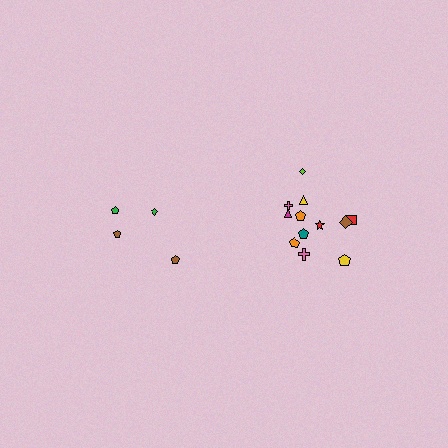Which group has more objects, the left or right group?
The right group.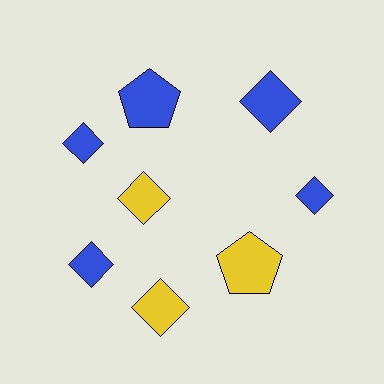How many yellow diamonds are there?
There are 2 yellow diamonds.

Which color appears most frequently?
Blue, with 5 objects.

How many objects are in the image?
There are 8 objects.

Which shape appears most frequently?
Diamond, with 6 objects.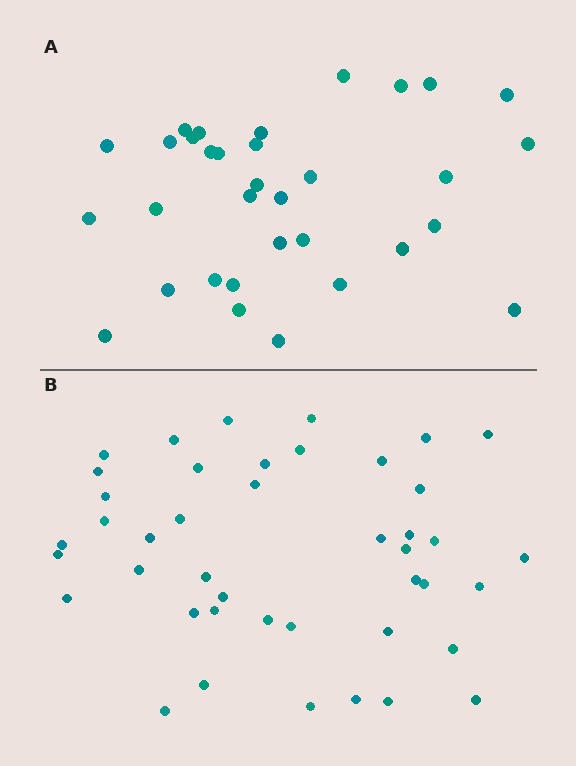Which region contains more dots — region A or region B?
Region B (the bottom region) has more dots.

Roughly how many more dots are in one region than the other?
Region B has roughly 10 or so more dots than region A.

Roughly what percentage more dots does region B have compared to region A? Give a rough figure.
About 30% more.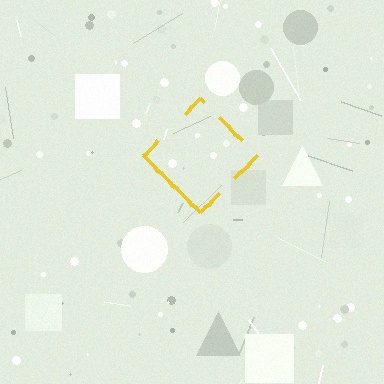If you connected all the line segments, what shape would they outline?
They would outline a diamond.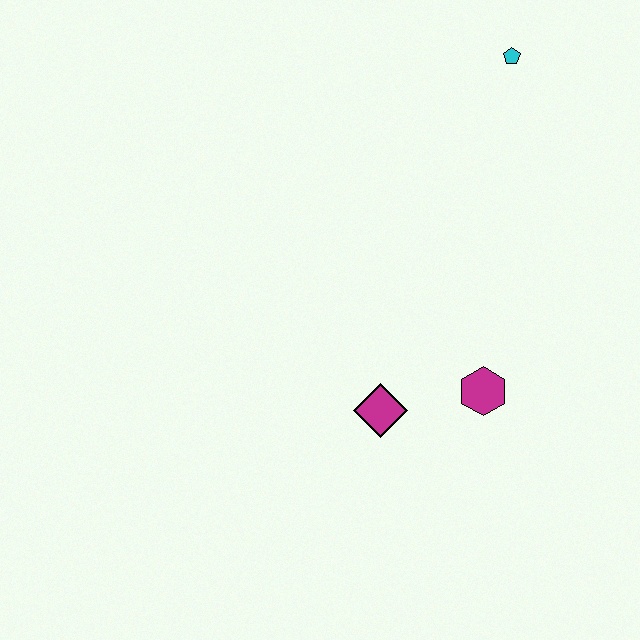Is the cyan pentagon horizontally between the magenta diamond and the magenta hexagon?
No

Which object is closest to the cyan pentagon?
The magenta hexagon is closest to the cyan pentagon.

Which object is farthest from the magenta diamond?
The cyan pentagon is farthest from the magenta diamond.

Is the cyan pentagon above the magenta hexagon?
Yes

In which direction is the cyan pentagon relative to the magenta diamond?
The cyan pentagon is above the magenta diamond.